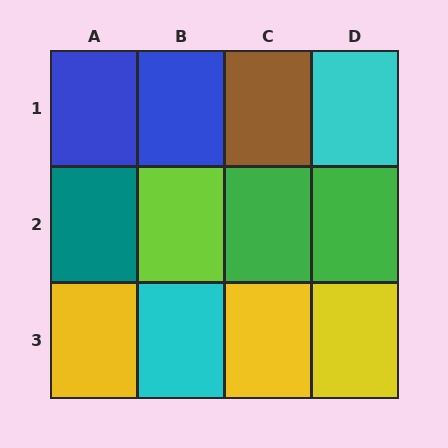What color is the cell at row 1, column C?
Brown.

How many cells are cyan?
2 cells are cyan.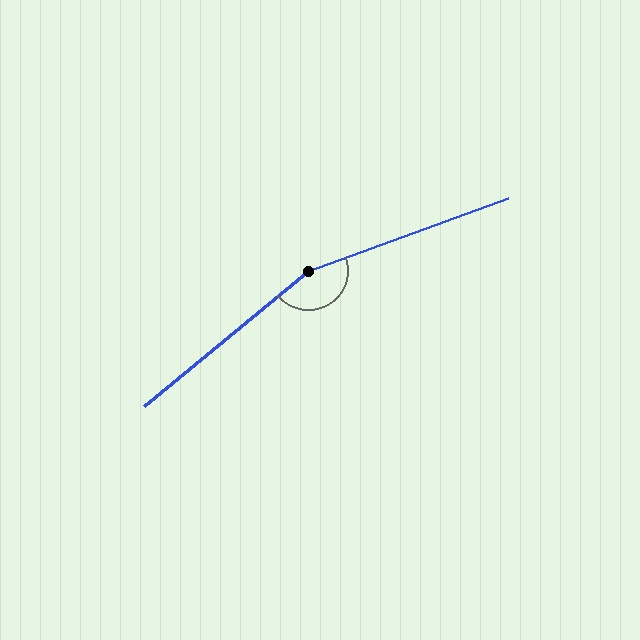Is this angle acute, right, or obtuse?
It is obtuse.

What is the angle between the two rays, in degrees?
Approximately 160 degrees.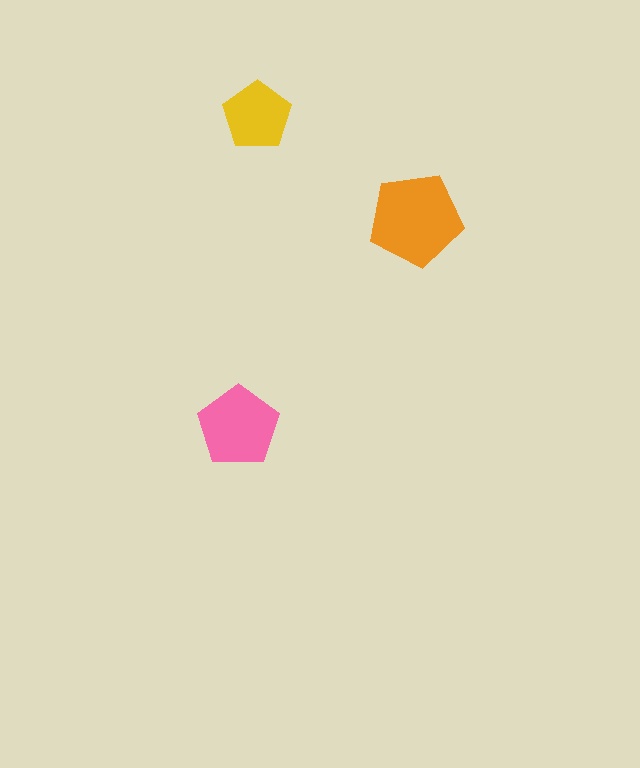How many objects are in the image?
There are 3 objects in the image.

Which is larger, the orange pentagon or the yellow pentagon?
The orange one.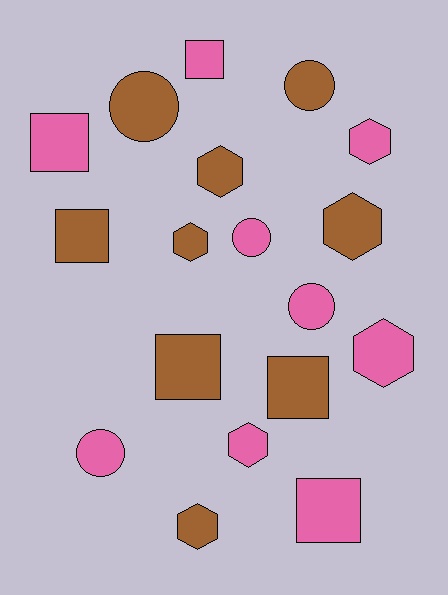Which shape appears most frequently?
Hexagon, with 7 objects.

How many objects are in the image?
There are 18 objects.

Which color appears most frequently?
Pink, with 9 objects.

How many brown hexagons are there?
There are 4 brown hexagons.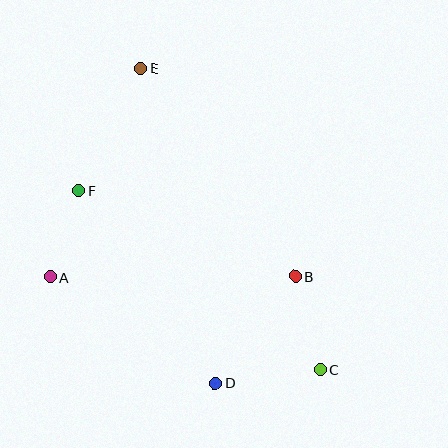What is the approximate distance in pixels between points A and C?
The distance between A and C is approximately 286 pixels.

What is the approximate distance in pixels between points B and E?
The distance between B and E is approximately 259 pixels.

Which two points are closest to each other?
Points A and F are closest to each other.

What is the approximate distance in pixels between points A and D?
The distance between A and D is approximately 196 pixels.